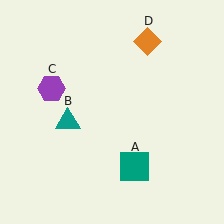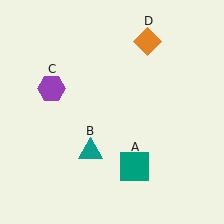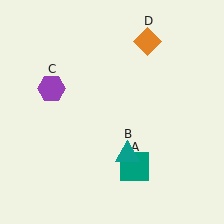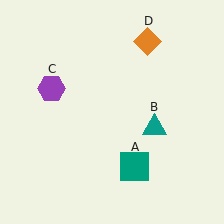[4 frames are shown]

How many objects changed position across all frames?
1 object changed position: teal triangle (object B).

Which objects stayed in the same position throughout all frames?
Teal square (object A) and purple hexagon (object C) and orange diamond (object D) remained stationary.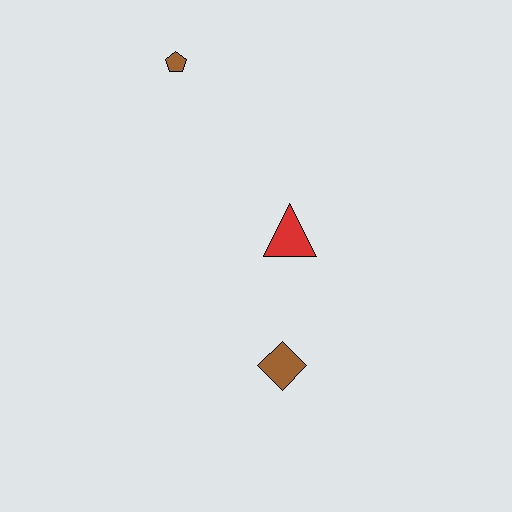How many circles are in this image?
There are no circles.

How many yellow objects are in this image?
There are no yellow objects.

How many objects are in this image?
There are 3 objects.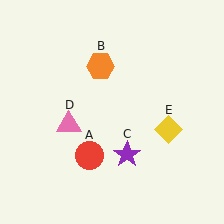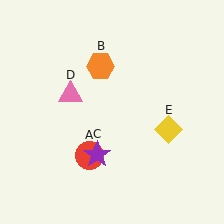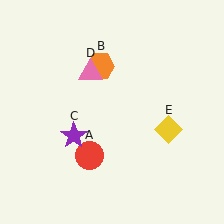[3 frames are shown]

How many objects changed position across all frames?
2 objects changed position: purple star (object C), pink triangle (object D).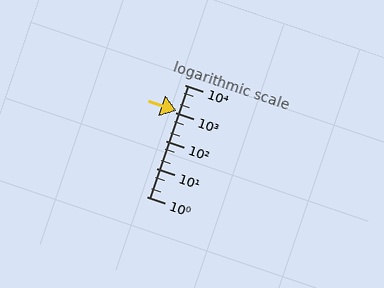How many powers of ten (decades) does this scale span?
The scale spans 4 decades, from 1 to 10000.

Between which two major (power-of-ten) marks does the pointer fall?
The pointer is between 1000 and 10000.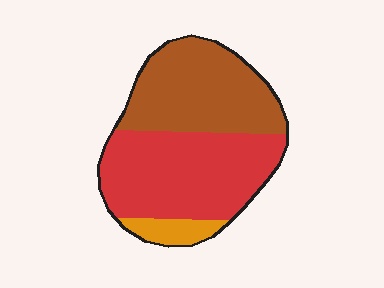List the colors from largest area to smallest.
From largest to smallest: red, brown, orange.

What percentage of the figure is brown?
Brown takes up between a quarter and a half of the figure.